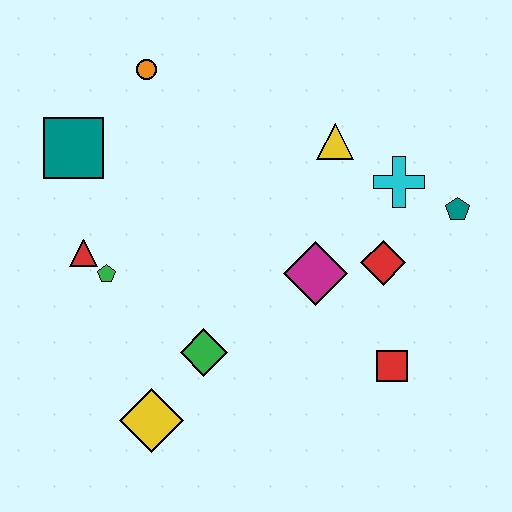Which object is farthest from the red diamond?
The teal square is farthest from the red diamond.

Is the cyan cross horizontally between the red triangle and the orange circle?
No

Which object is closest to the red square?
The red diamond is closest to the red square.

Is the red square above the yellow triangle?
No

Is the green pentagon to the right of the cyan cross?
No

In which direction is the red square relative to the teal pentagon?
The red square is below the teal pentagon.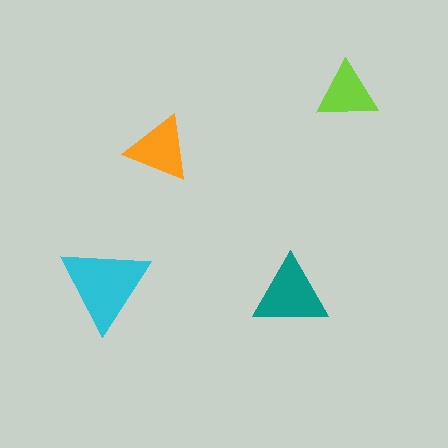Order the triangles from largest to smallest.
the cyan one, the teal one, the orange one, the lime one.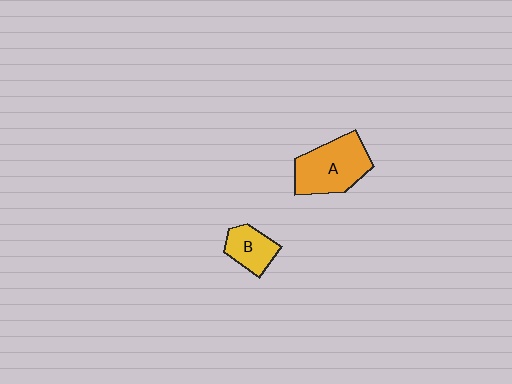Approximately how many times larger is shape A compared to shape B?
Approximately 1.9 times.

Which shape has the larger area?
Shape A (orange).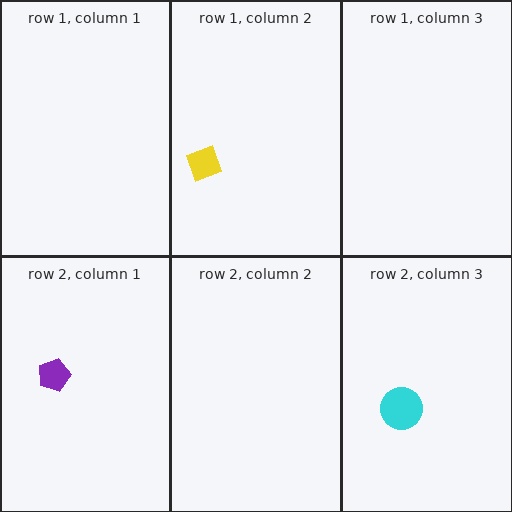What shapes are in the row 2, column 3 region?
The cyan circle.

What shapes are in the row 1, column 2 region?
The yellow diamond.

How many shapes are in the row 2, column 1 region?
1.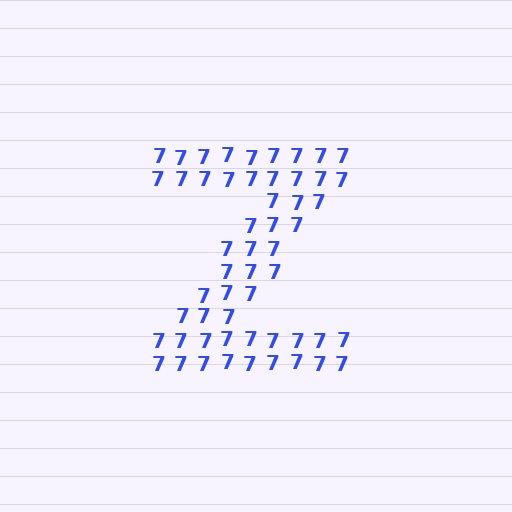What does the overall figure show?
The overall figure shows the letter Z.